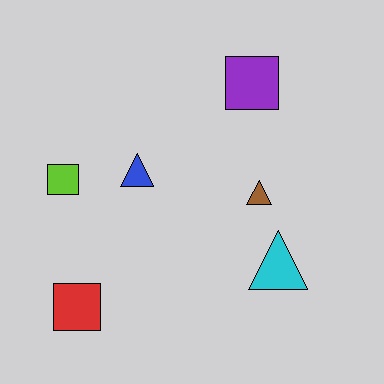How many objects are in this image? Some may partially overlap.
There are 6 objects.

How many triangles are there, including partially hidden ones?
There are 3 triangles.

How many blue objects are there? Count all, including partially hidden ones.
There is 1 blue object.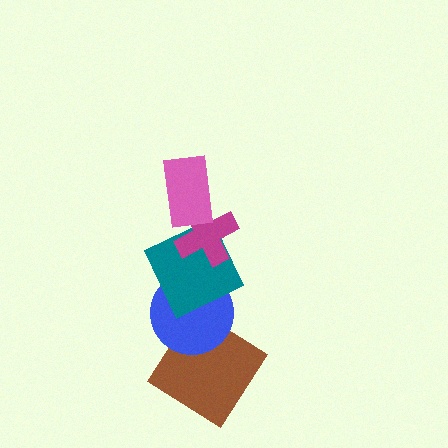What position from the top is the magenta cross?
The magenta cross is 2nd from the top.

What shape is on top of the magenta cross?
The pink rectangle is on top of the magenta cross.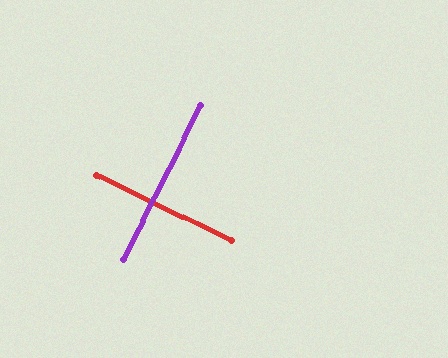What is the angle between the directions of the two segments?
Approximately 90 degrees.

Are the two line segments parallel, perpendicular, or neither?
Perpendicular — they meet at approximately 90°.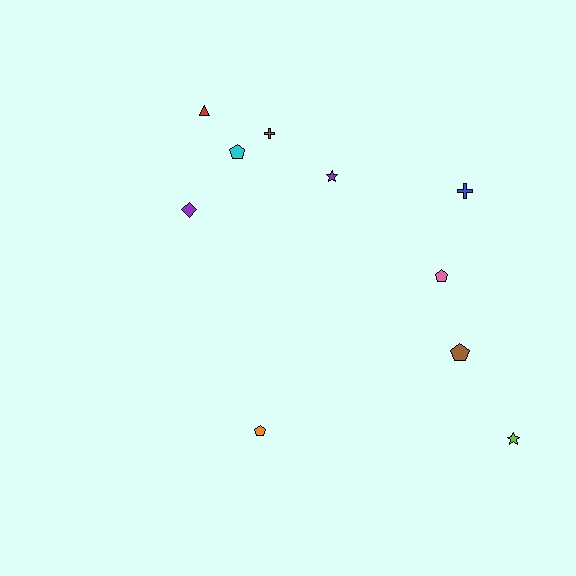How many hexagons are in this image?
There are no hexagons.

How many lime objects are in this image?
There is 1 lime object.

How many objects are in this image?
There are 10 objects.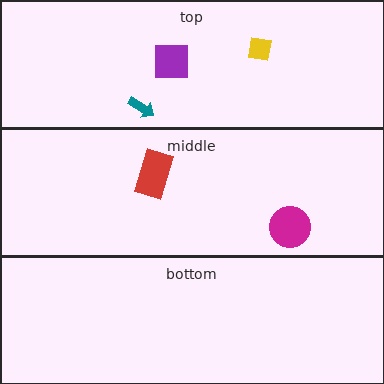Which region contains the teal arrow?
The top region.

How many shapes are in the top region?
3.